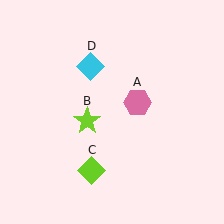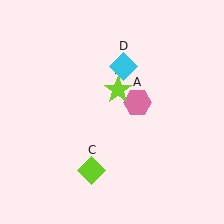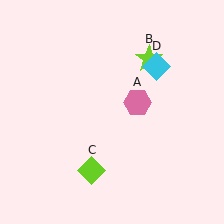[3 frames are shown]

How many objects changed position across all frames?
2 objects changed position: lime star (object B), cyan diamond (object D).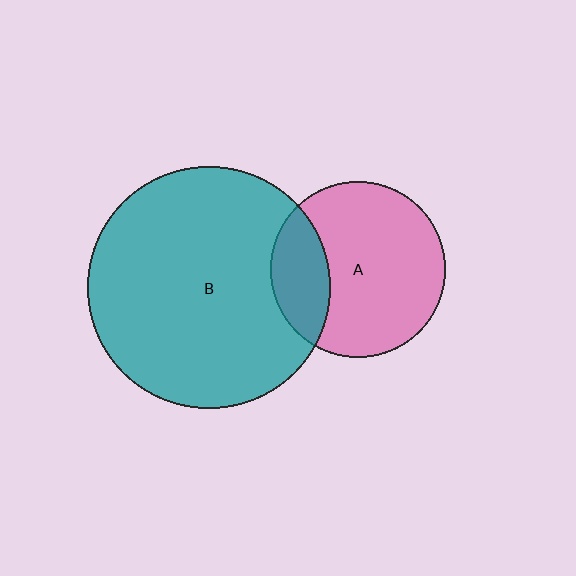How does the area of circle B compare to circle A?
Approximately 1.9 times.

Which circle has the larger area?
Circle B (teal).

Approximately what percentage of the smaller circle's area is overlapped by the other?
Approximately 25%.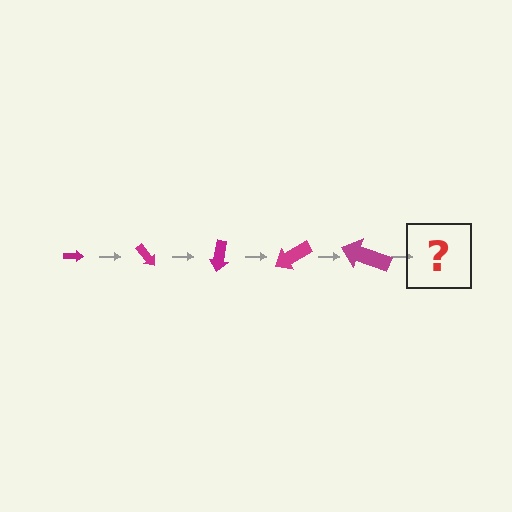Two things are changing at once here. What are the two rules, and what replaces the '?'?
The two rules are that the arrow grows larger each step and it rotates 50 degrees each step. The '?' should be an arrow, larger than the previous one and rotated 250 degrees from the start.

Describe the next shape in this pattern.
It should be an arrow, larger than the previous one and rotated 250 degrees from the start.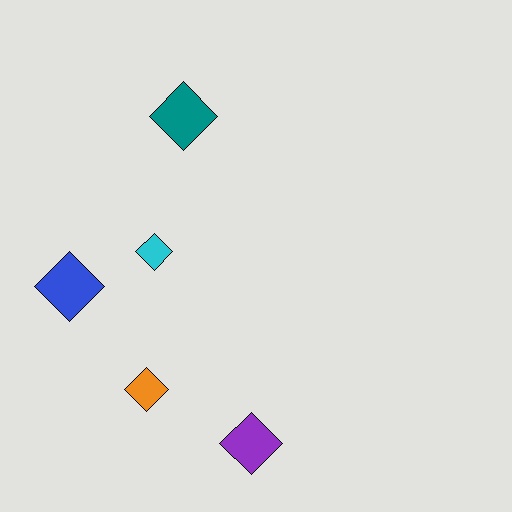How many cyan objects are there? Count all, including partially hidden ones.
There is 1 cyan object.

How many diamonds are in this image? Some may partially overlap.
There are 5 diamonds.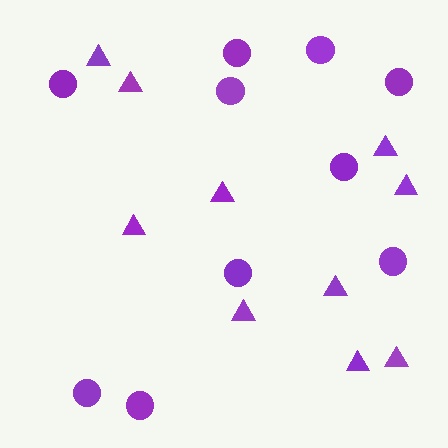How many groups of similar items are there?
There are 2 groups: one group of circles (10) and one group of triangles (10).